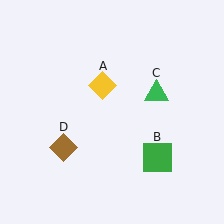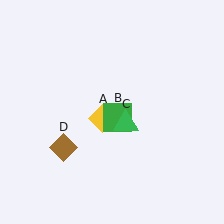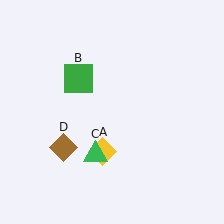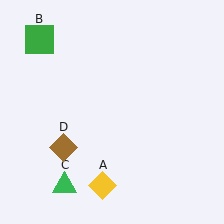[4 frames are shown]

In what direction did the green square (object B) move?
The green square (object B) moved up and to the left.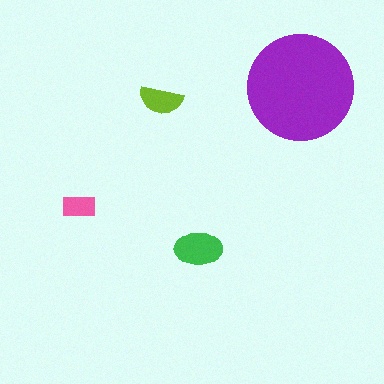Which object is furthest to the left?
The pink rectangle is leftmost.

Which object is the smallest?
The pink rectangle.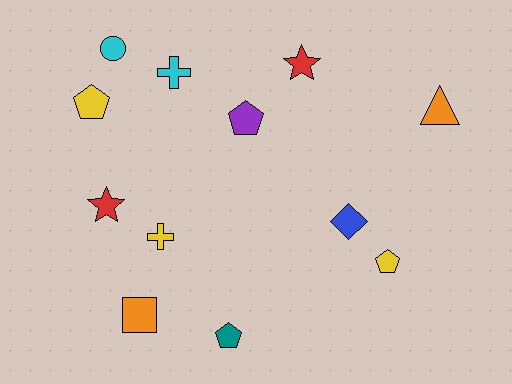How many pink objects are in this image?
There are no pink objects.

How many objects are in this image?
There are 12 objects.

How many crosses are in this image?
There are 2 crosses.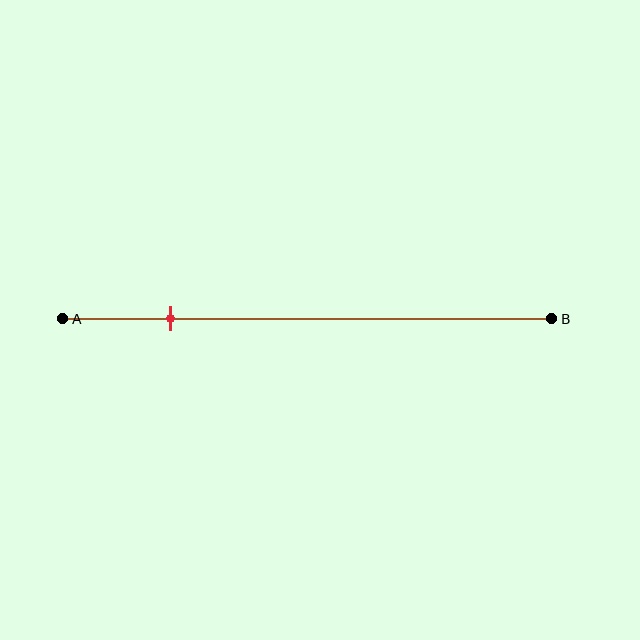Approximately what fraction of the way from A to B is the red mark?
The red mark is approximately 20% of the way from A to B.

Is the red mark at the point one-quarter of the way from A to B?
Yes, the mark is approximately at the one-quarter point.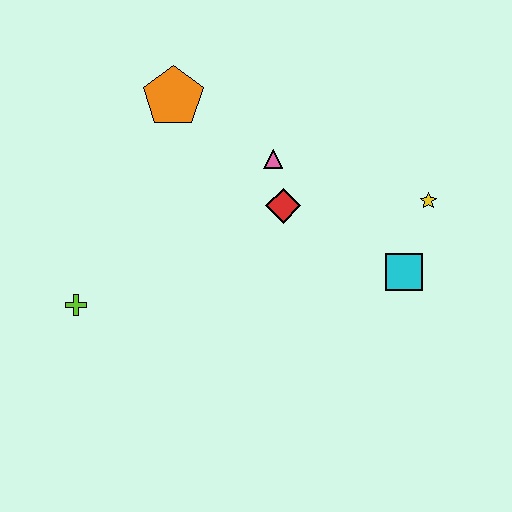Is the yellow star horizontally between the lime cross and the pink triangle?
No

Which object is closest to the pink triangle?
The red diamond is closest to the pink triangle.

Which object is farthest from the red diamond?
The lime cross is farthest from the red diamond.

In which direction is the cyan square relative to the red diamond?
The cyan square is to the right of the red diamond.